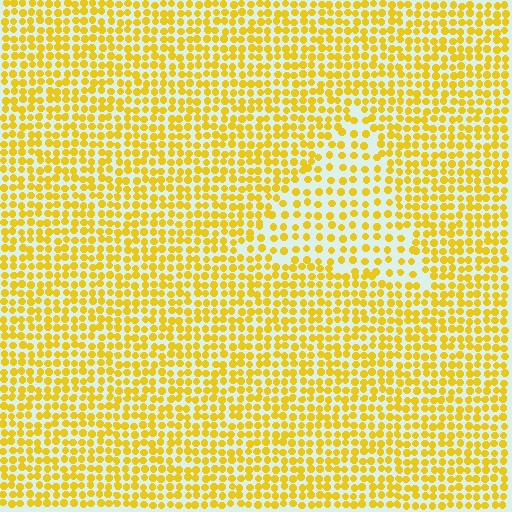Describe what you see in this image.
The image contains small yellow elements arranged at two different densities. A triangle-shaped region is visible where the elements are less densely packed than the surrounding area.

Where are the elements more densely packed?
The elements are more densely packed outside the triangle boundary.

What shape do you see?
I see a triangle.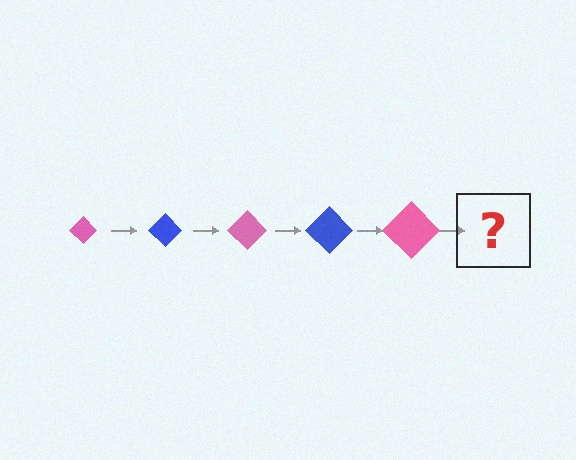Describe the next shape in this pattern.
It should be a blue diamond, larger than the previous one.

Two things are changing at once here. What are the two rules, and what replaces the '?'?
The two rules are that the diamond grows larger each step and the color cycles through pink and blue. The '?' should be a blue diamond, larger than the previous one.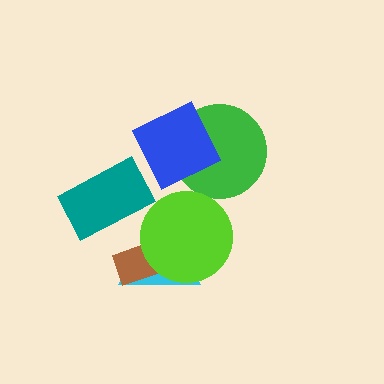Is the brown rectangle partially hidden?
Yes, it is partially covered by another shape.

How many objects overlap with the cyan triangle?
2 objects overlap with the cyan triangle.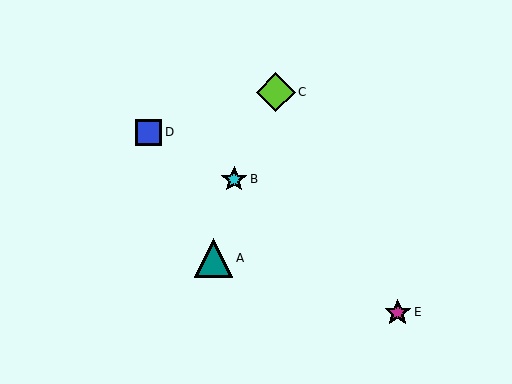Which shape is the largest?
The lime diamond (labeled C) is the largest.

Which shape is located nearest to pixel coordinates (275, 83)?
The lime diamond (labeled C) at (276, 92) is nearest to that location.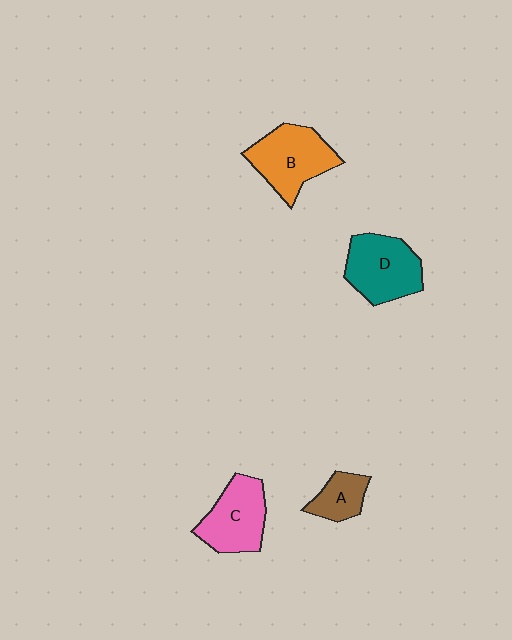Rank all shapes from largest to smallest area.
From largest to smallest: B (orange), D (teal), C (pink), A (brown).